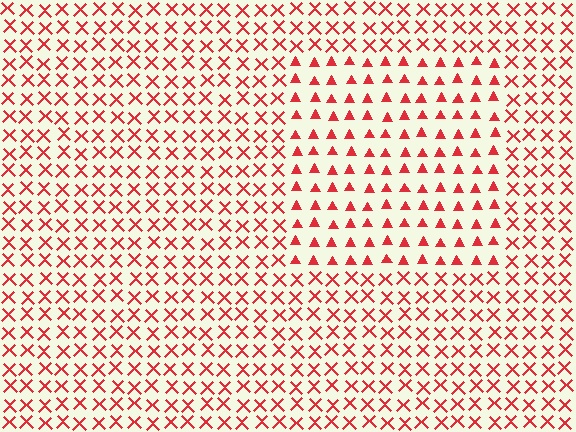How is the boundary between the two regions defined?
The boundary is defined by a change in element shape: triangles inside vs. X marks outside. All elements share the same color and spacing.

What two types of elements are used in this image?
The image uses triangles inside the rectangle region and X marks outside it.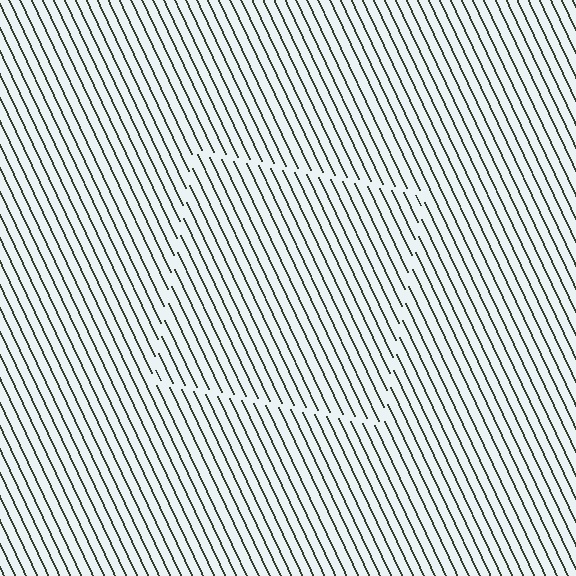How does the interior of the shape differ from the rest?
The interior of the shape contains the same grating, shifted by half a period — the contour is defined by the phase discontinuity where line-ends from the inner and outer gratings abut.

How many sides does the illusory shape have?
4 sides — the line-ends trace a square.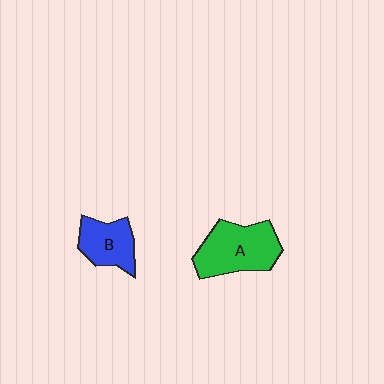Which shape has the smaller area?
Shape B (blue).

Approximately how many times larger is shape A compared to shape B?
Approximately 1.5 times.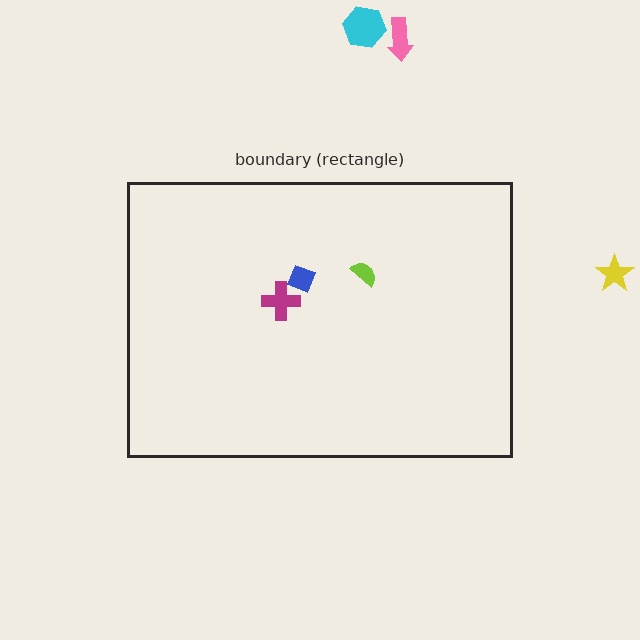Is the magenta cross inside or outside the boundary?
Inside.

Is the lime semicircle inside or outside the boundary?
Inside.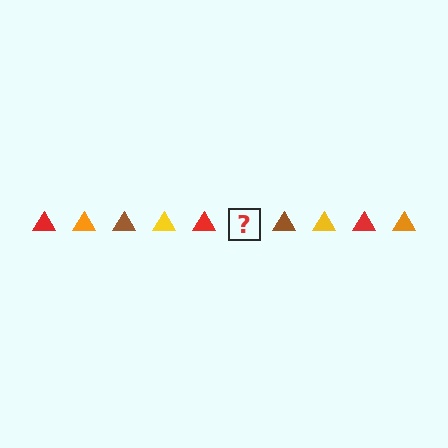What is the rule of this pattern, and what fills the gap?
The rule is that the pattern cycles through red, orange, brown, yellow triangles. The gap should be filled with an orange triangle.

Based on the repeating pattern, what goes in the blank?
The blank should be an orange triangle.